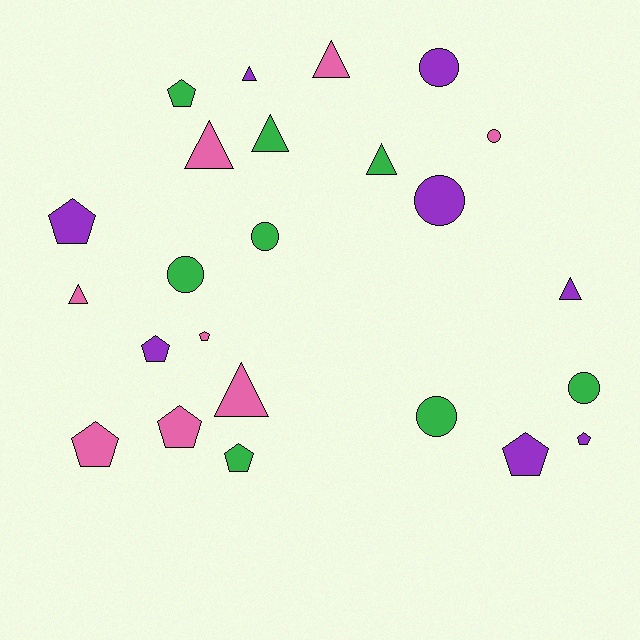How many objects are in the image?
There are 24 objects.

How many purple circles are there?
There are 2 purple circles.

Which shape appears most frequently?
Pentagon, with 9 objects.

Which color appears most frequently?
Purple, with 8 objects.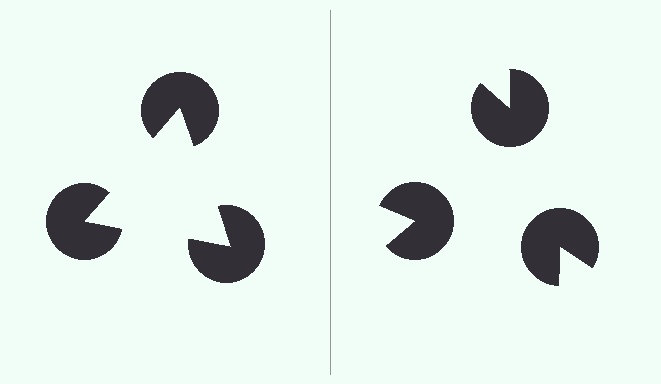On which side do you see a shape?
An illusory triangle appears on the left side. On the right side the wedge cuts are rotated, so no coherent shape forms.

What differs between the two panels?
The pac-man discs are positioned identically on both sides; only the wedge orientations differ. On the left they align to a triangle; on the right they are misaligned.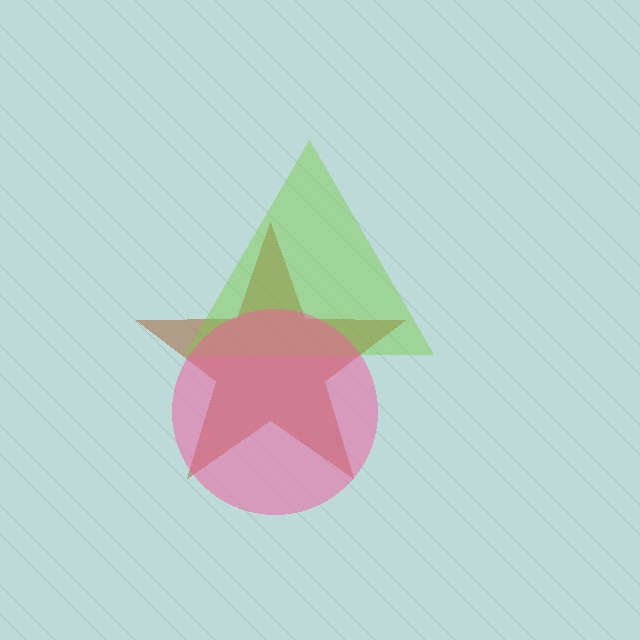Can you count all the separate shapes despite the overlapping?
Yes, there are 3 separate shapes.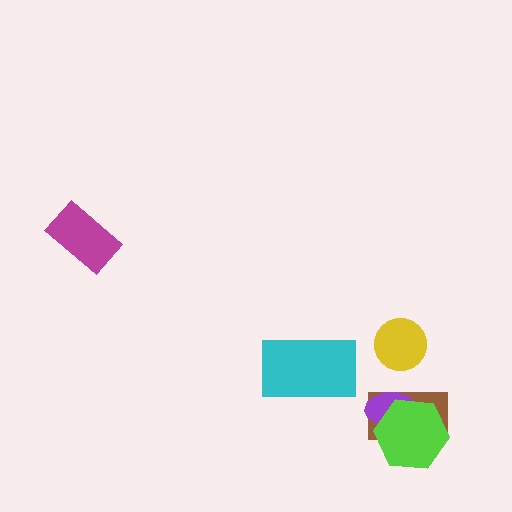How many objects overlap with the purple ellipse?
2 objects overlap with the purple ellipse.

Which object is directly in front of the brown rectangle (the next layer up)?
The purple ellipse is directly in front of the brown rectangle.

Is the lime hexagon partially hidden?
No, no other shape covers it.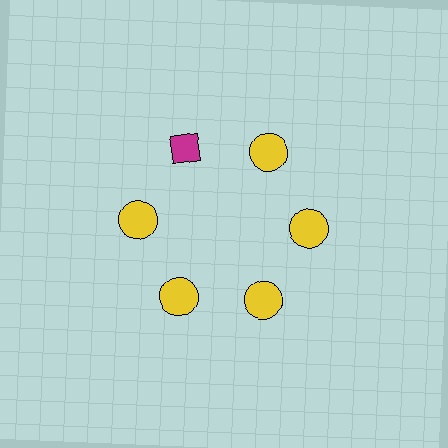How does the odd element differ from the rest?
It differs in both color (magenta instead of yellow) and shape (diamond instead of circle).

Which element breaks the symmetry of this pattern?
The magenta diamond at roughly the 11 o'clock position breaks the symmetry. All other shapes are yellow circles.